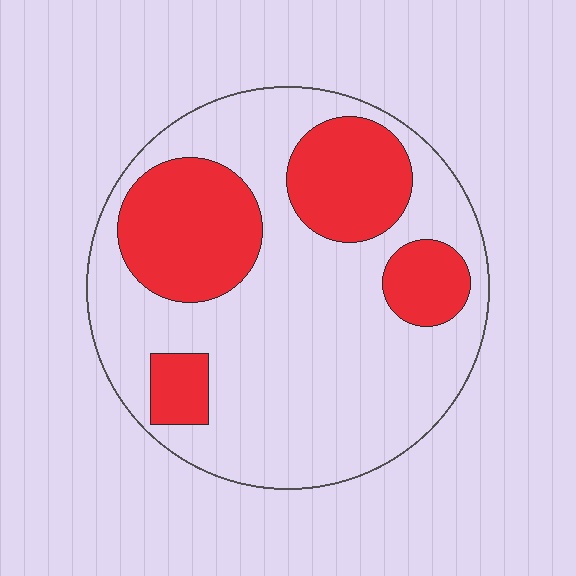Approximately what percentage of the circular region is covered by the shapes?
Approximately 30%.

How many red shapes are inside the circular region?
4.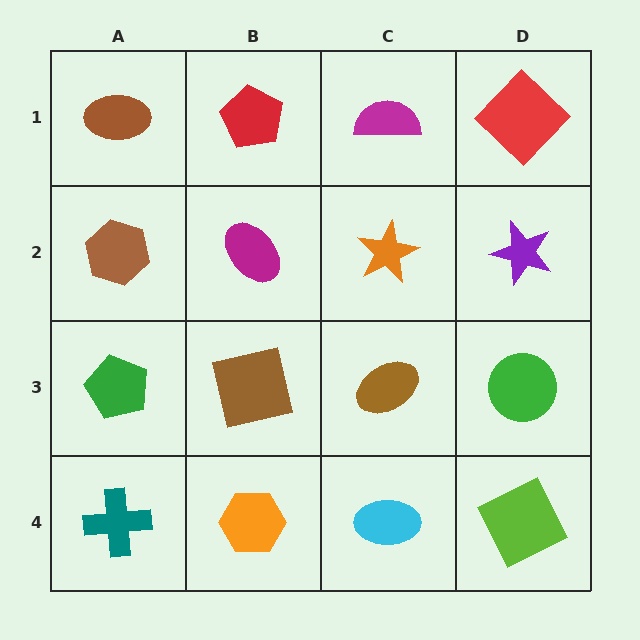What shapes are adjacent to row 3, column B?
A magenta ellipse (row 2, column B), an orange hexagon (row 4, column B), a green pentagon (row 3, column A), a brown ellipse (row 3, column C).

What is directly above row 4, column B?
A brown square.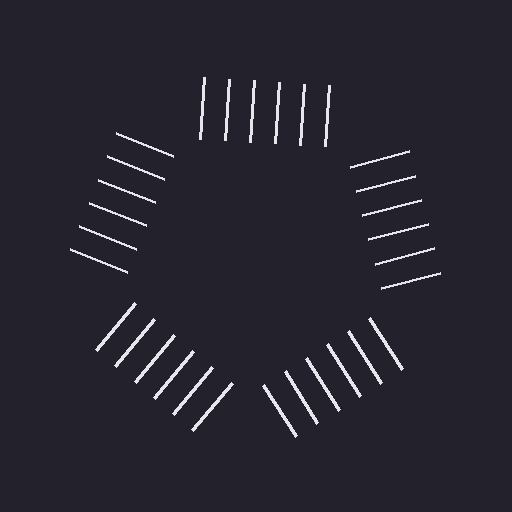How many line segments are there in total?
30 — 6 along each of the 5 edges.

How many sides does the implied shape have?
5 sides — the line-ends trace a pentagon.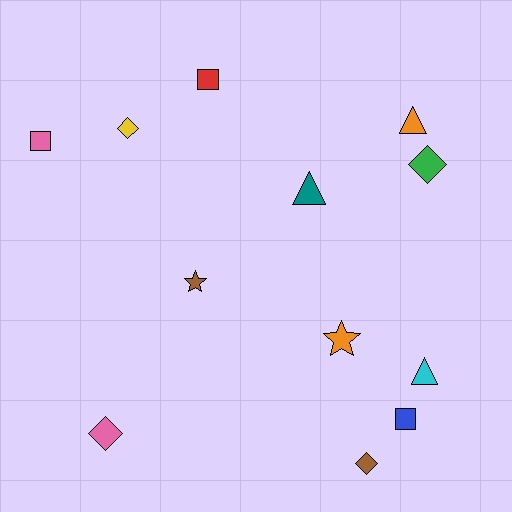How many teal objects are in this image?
There is 1 teal object.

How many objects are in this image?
There are 12 objects.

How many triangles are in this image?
There are 3 triangles.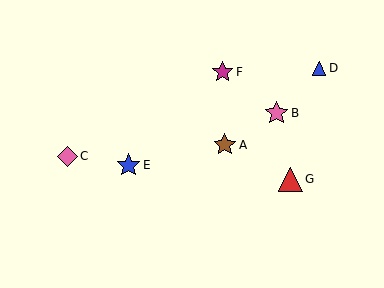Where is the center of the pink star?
The center of the pink star is at (277, 113).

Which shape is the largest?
The red triangle (labeled G) is the largest.